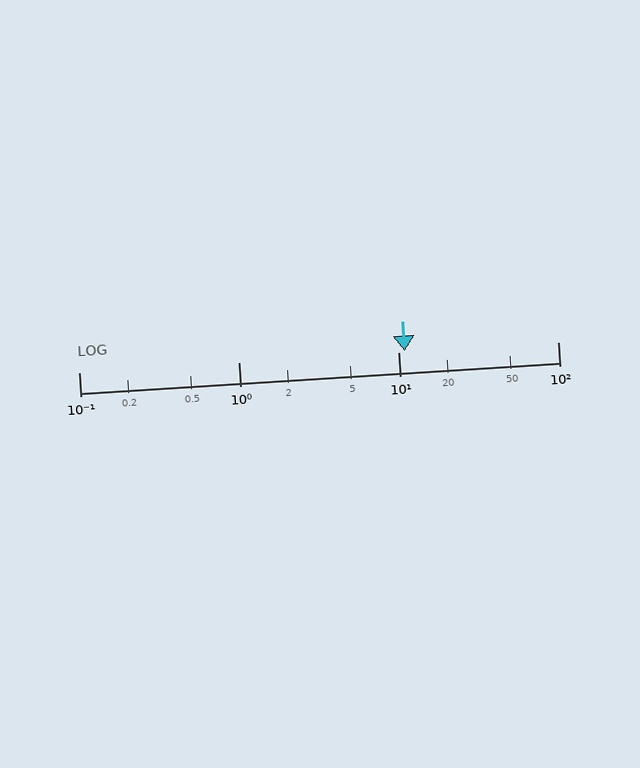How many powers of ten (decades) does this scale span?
The scale spans 3 decades, from 0.1 to 100.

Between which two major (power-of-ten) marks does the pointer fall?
The pointer is between 10 and 100.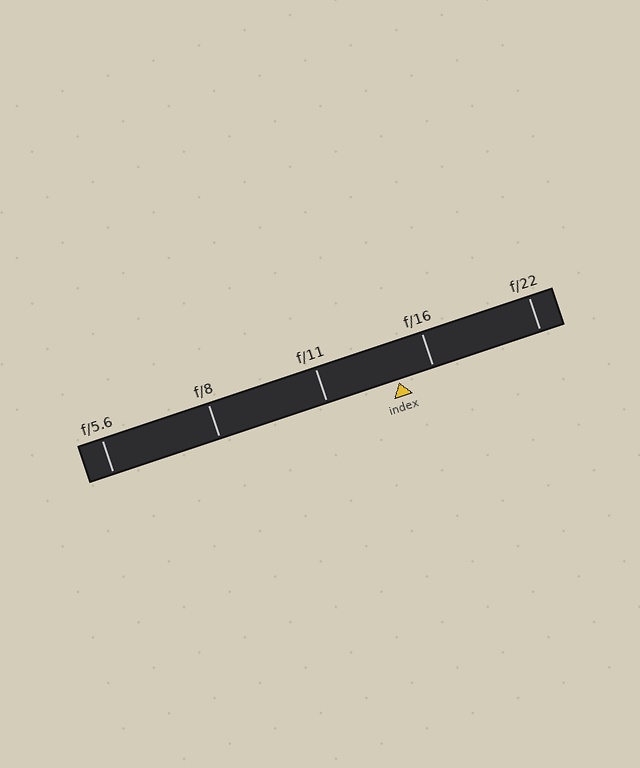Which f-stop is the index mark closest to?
The index mark is closest to f/16.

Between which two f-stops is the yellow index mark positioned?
The index mark is between f/11 and f/16.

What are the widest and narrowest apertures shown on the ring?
The widest aperture shown is f/5.6 and the narrowest is f/22.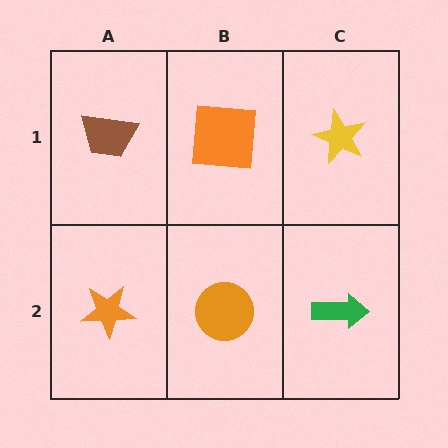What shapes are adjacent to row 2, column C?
A yellow star (row 1, column C), an orange circle (row 2, column B).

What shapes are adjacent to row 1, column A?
An orange star (row 2, column A), an orange square (row 1, column B).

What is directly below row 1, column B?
An orange circle.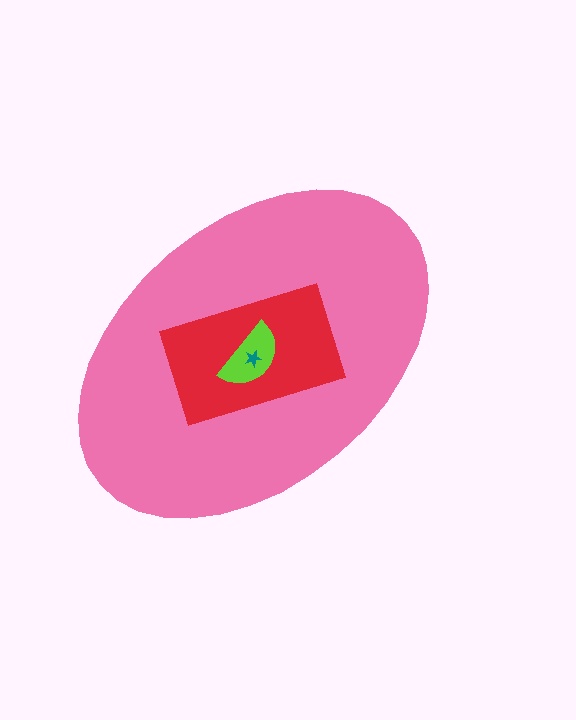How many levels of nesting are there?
4.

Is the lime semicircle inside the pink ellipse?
Yes.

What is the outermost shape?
The pink ellipse.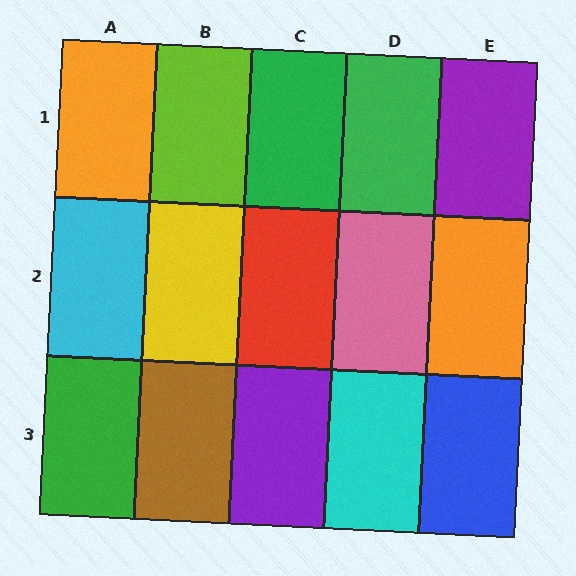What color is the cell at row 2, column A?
Cyan.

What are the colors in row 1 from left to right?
Orange, lime, green, green, purple.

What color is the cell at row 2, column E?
Orange.